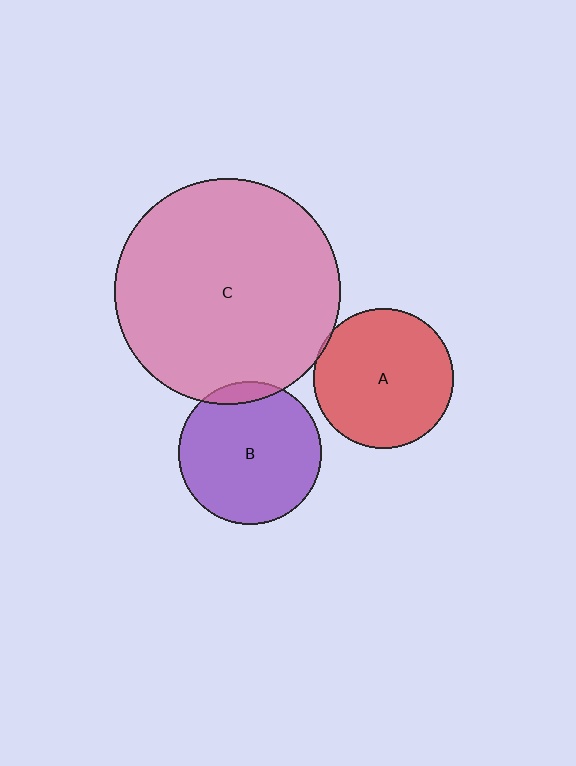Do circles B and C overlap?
Yes.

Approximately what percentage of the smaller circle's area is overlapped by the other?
Approximately 10%.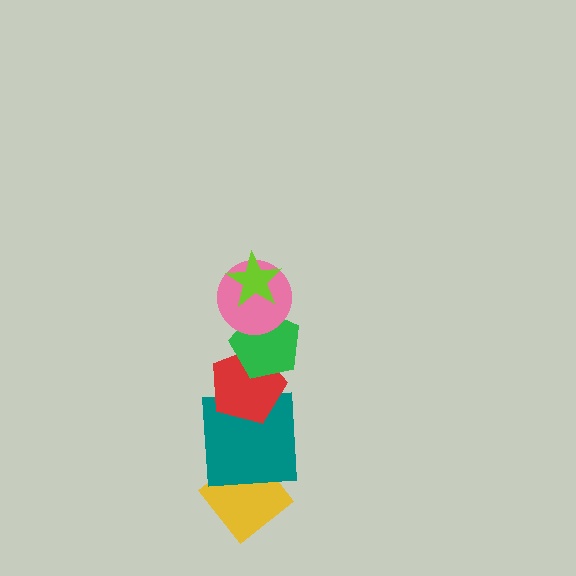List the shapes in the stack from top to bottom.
From top to bottom: the lime star, the pink circle, the green pentagon, the red pentagon, the teal square, the yellow diamond.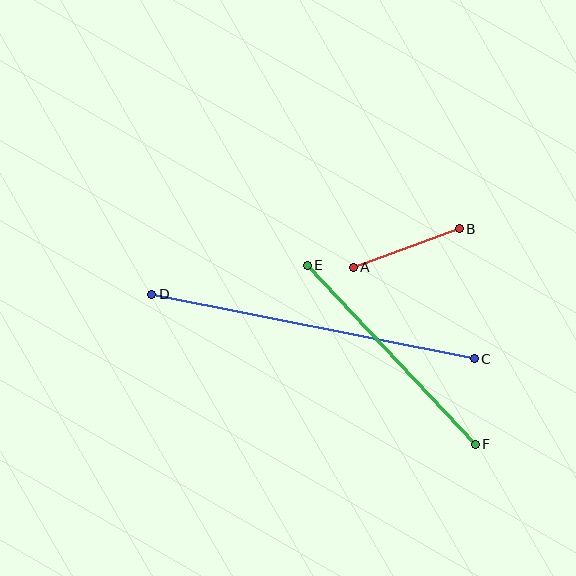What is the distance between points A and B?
The distance is approximately 113 pixels.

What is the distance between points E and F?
The distance is approximately 245 pixels.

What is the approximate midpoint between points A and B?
The midpoint is at approximately (406, 248) pixels.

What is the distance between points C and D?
The distance is approximately 329 pixels.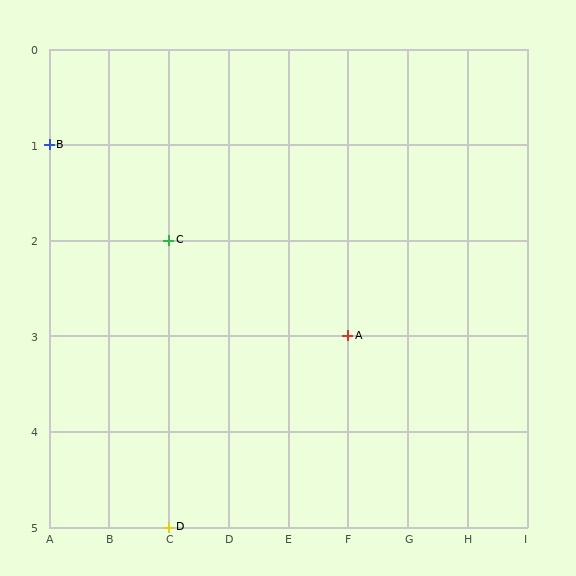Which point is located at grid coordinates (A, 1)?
Point B is at (A, 1).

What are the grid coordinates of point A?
Point A is at grid coordinates (F, 3).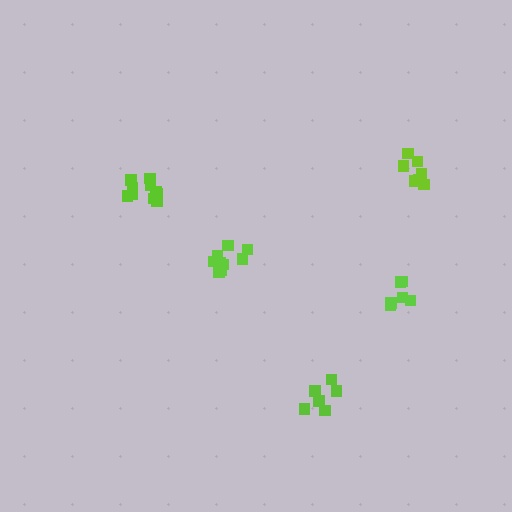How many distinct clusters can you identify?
There are 5 distinct clusters.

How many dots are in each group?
Group 1: 7 dots, Group 2: 9 dots, Group 3: 6 dots, Group 4: 10 dots, Group 5: 6 dots (38 total).